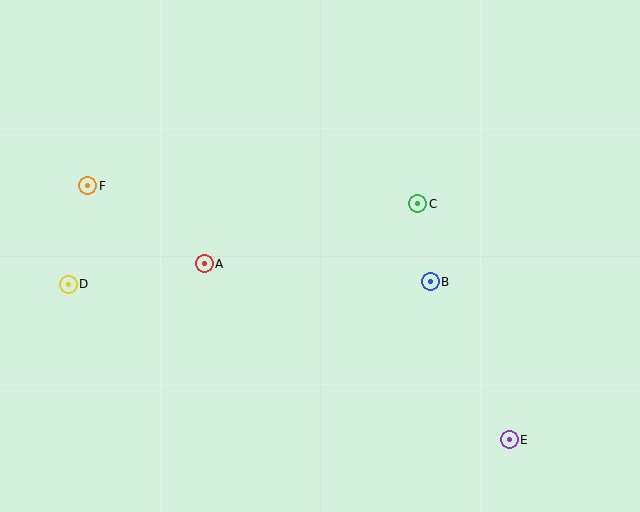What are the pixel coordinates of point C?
Point C is at (418, 204).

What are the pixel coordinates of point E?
Point E is at (509, 440).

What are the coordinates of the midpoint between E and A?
The midpoint between E and A is at (357, 352).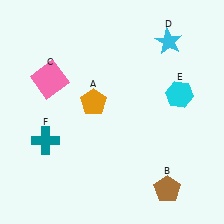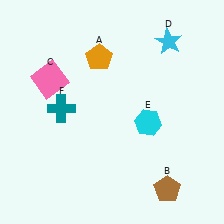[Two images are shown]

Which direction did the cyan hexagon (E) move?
The cyan hexagon (E) moved left.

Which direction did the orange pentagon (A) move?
The orange pentagon (A) moved up.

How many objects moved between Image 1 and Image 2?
3 objects moved between the two images.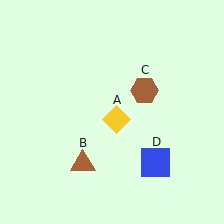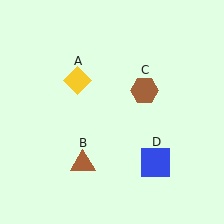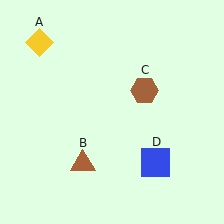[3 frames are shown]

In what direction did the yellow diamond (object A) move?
The yellow diamond (object A) moved up and to the left.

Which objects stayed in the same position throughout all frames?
Brown triangle (object B) and brown hexagon (object C) and blue square (object D) remained stationary.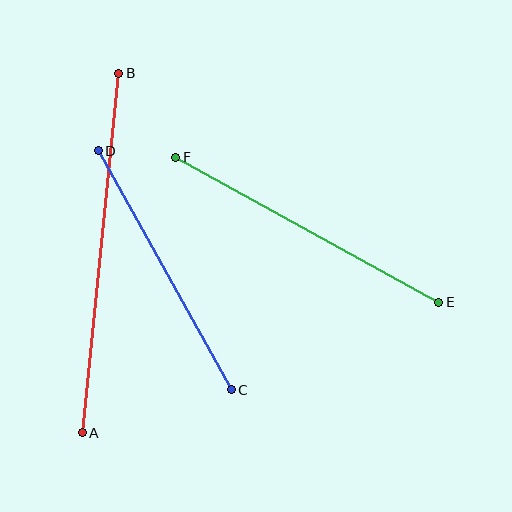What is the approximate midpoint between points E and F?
The midpoint is at approximately (307, 230) pixels.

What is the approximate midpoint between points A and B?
The midpoint is at approximately (101, 253) pixels.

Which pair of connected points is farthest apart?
Points A and B are farthest apart.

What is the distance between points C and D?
The distance is approximately 273 pixels.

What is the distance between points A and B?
The distance is approximately 361 pixels.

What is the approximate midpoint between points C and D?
The midpoint is at approximately (165, 270) pixels.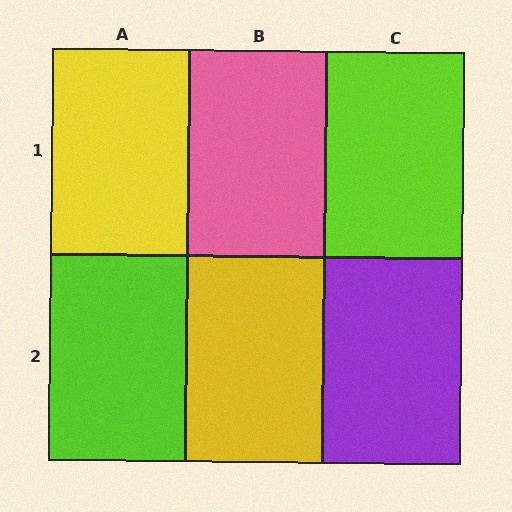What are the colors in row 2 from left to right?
Lime, yellow, purple.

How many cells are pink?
1 cell is pink.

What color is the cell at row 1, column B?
Pink.